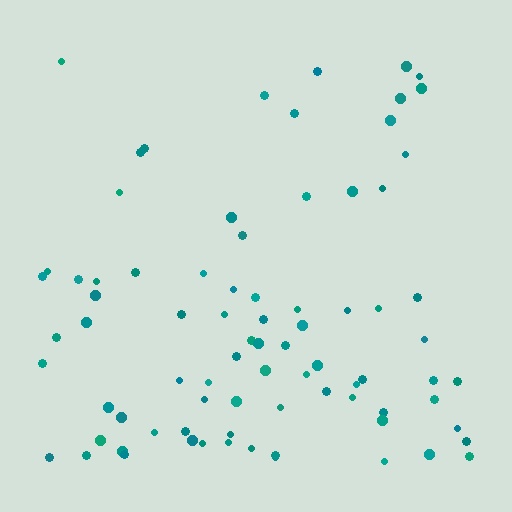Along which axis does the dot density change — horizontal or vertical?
Vertical.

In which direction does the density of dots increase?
From top to bottom, with the bottom side densest.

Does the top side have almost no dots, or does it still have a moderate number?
Still a moderate number, just noticeably fewer than the bottom.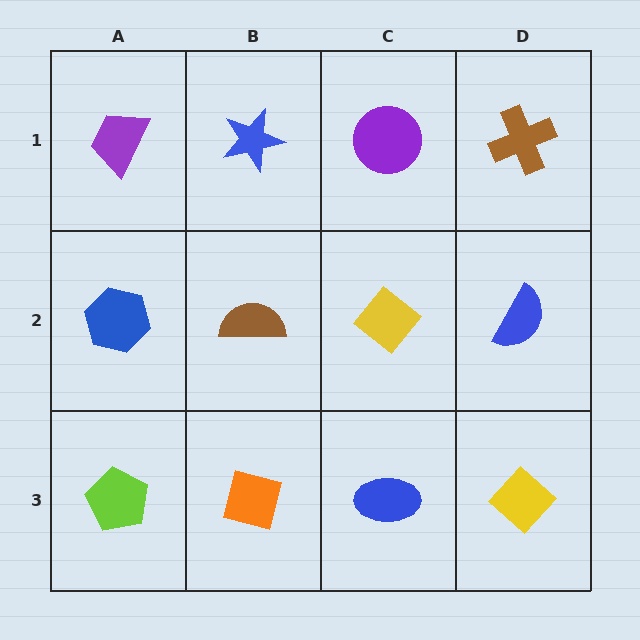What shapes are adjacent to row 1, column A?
A blue hexagon (row 2, column A), a blue star (row 1, column B).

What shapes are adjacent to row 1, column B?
A brown semicircle (row 2, column B), a purple trapezoid (row 1, column A), a purple circle (row 1, column C).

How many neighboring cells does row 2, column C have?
4.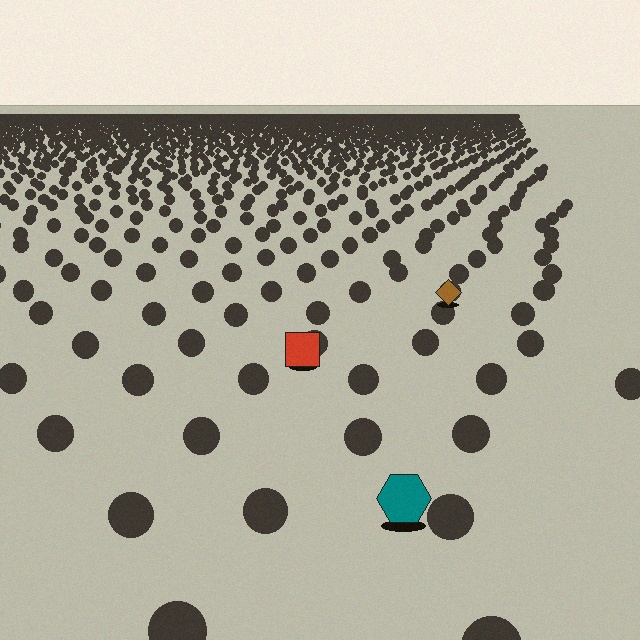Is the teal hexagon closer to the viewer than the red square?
Yes. The teal hexagon is closer — you can tell from the texture gradient: the ground texture is coarser near it.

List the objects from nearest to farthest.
From nearest to farthest: the teal hexagon, the red square, the brown diamond.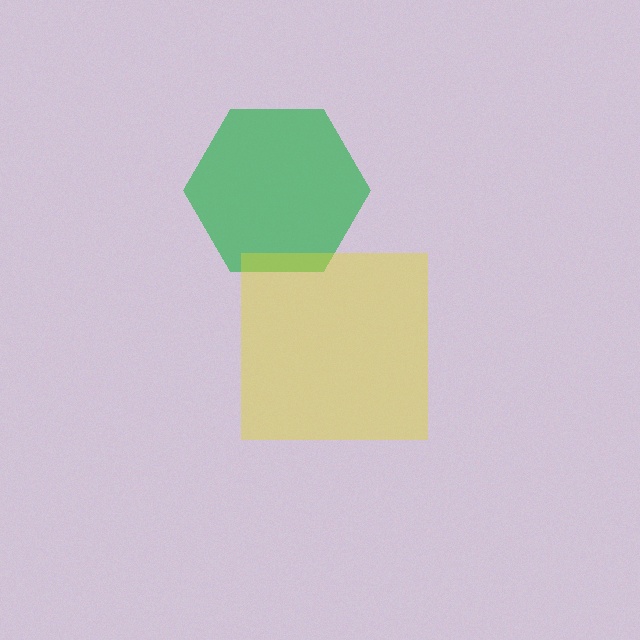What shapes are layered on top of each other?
The layered shapes are: a green hexagon, a yellow square.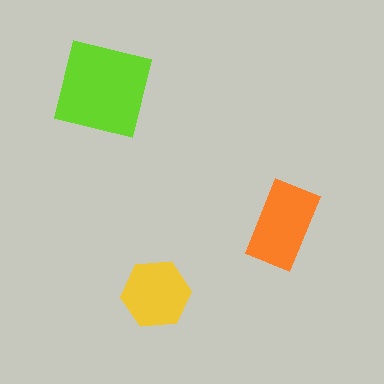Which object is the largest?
The lime square.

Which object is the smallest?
The yellow hexagon.